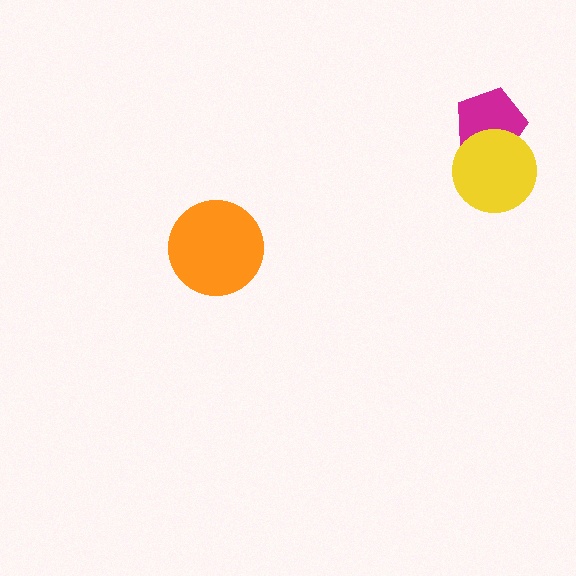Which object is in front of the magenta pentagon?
The yellow circle is in front of the magenta pentagon.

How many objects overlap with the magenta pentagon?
1 object overlaps with the magenta pentagon.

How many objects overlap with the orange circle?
0 objects overlap with the orange circle.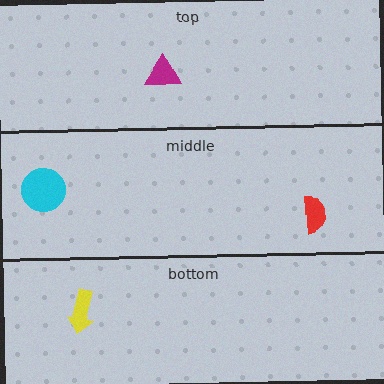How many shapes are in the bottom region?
1.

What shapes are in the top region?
The magenta triangle.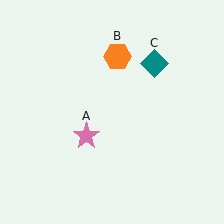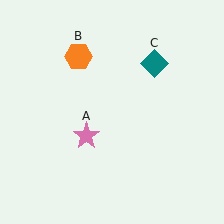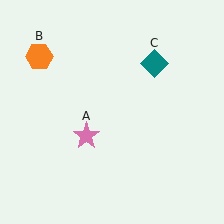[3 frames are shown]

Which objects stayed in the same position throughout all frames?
Pink star (object A) and teal diamond (object C) remained stationary.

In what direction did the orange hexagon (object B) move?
The orange hexagon (object B) moved left.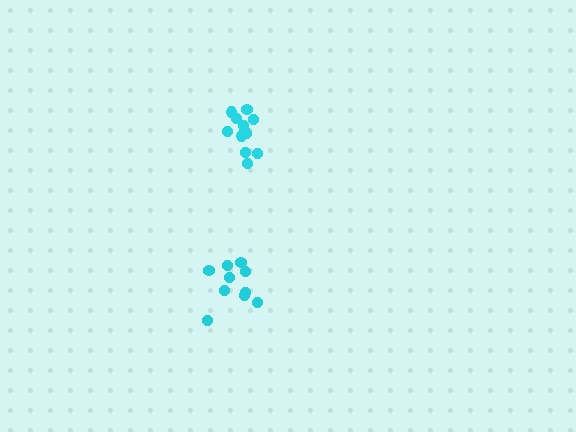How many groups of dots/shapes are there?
There are 2 groups.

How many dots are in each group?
Group 1: 12 dots, Group 2: 10 dots (22 total).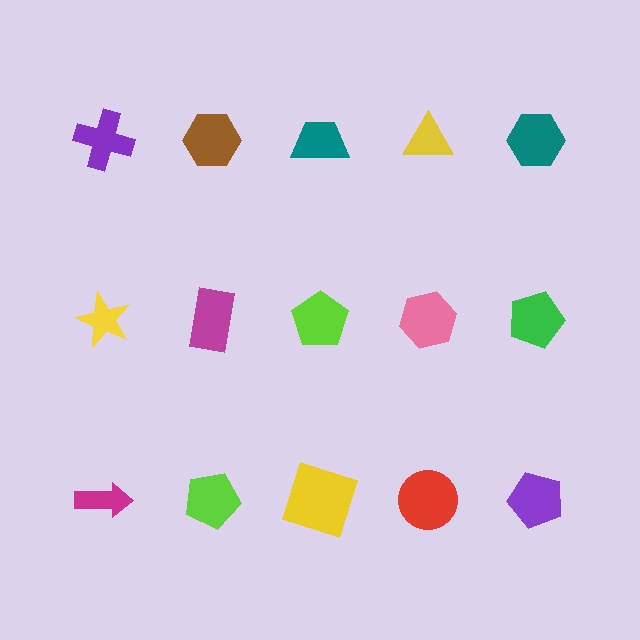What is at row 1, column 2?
A brown hexagon.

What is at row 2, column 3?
A lime pentagon.